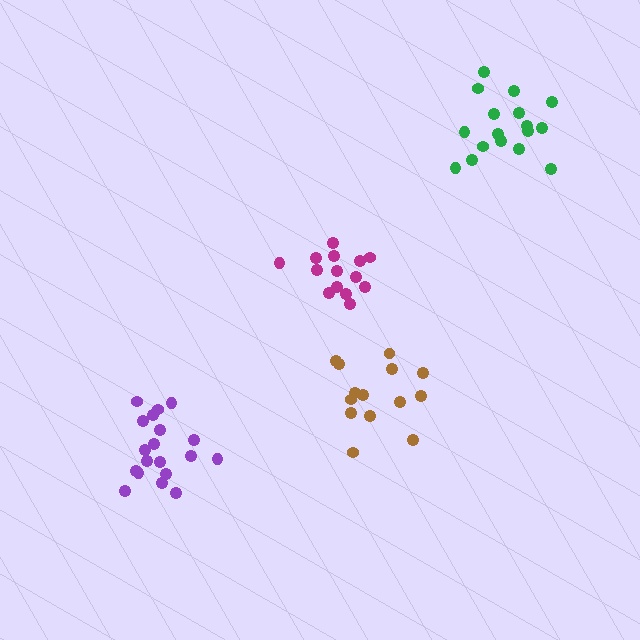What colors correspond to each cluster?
The clusters are colored: purple, brown, green, magenta.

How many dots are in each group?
Group 1: 19 dots, Group 2: 14 dots, Group 3: 17 dots, Group 4: 14 dots (64 total).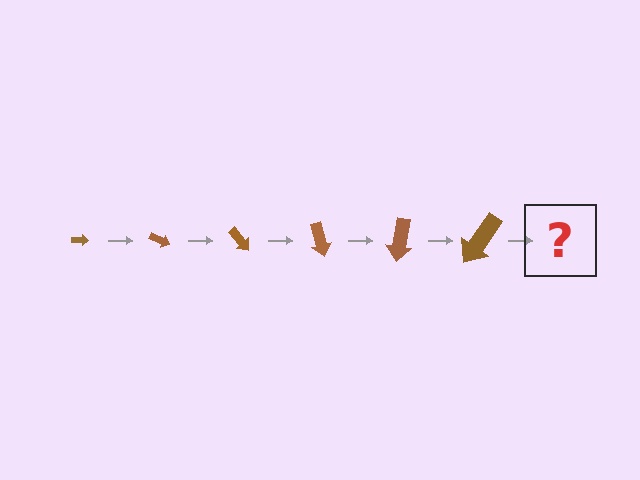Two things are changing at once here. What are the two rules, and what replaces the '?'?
The two rules are that the arrow grows larger each step and it rotates 25 degrees each step. The '?' should be an arrow, larger than the previous one and rotated 150 degrees from the start.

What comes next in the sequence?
The next element should be an arrow, larger than the previous one and rotated 150 degrees from the start.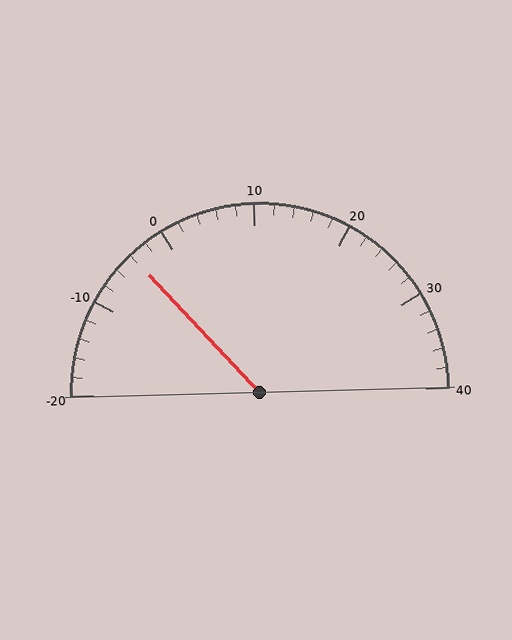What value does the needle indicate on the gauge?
The needle indicates approximately -4.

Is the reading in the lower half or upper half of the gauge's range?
The reading is in the lower half of the range (-20 to 40).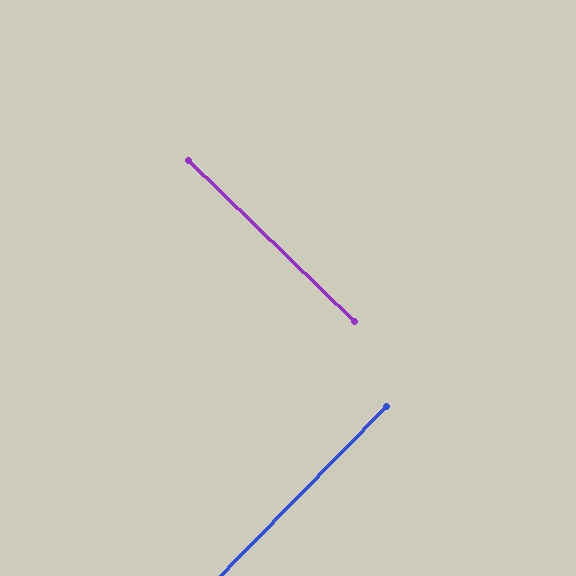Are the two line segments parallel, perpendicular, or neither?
Perpendicular — they meet at approximately 90°.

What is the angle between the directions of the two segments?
Approximately 90 degrees.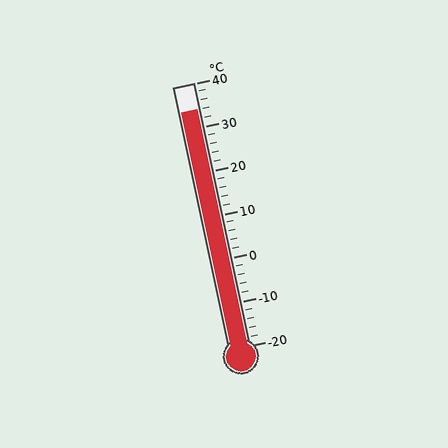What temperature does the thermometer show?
The thermometer shows approximately 34°C.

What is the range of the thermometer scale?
The thermometer scale ranges from -20°C to 40°C.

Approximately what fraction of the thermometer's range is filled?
The thermometer is filled to approximately 90% of its range.